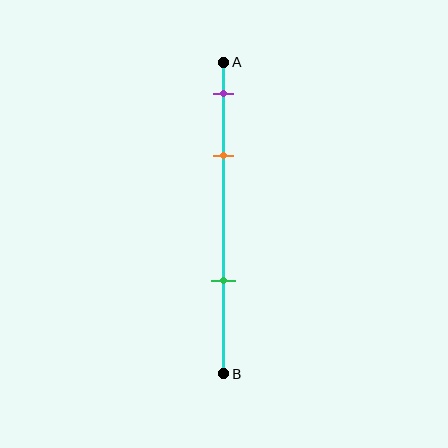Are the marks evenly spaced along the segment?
No, the marks are not evenly spaced.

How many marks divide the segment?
There are 3 marks dividing the segment.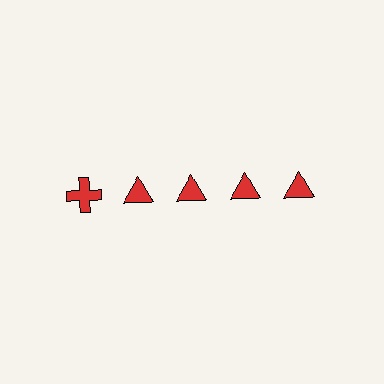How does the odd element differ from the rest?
It has a different shape: cross instead of triangle.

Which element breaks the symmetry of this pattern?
The red cross in the top row, leftmost column breaks the symmetry. All other shapes are red triangles.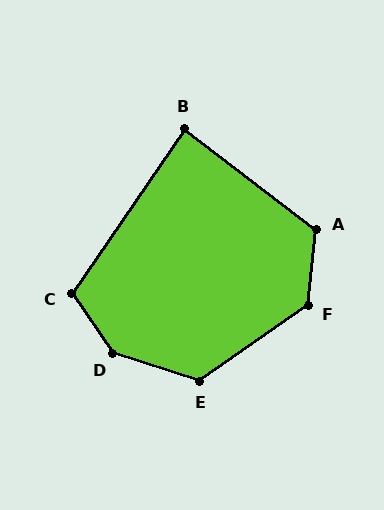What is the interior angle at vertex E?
Approximately 127 degrees (obtuse).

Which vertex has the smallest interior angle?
B, at approximately 87 degrees.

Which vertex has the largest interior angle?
D, at approximately 142 degrees.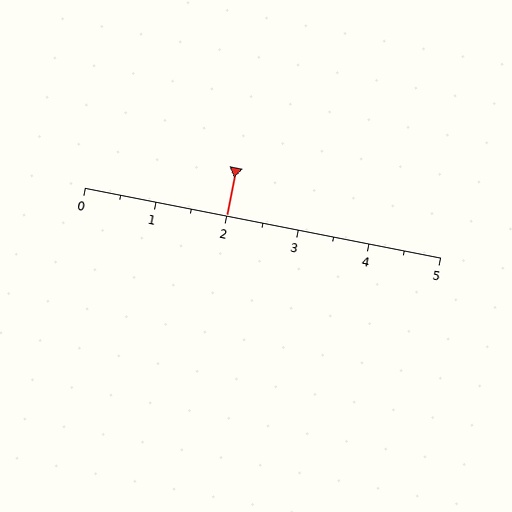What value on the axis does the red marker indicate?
The marker indicates approximately 2.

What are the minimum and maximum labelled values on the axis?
The axis runs from 0 to 5.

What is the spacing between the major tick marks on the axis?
The major ticks are spaced 1 apart.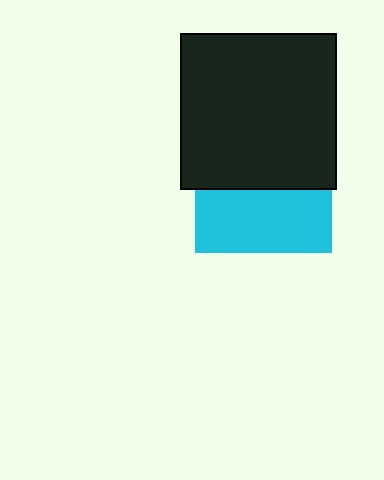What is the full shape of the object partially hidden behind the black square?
The partially hidden object is a cyan square.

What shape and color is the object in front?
The object in front is a black square.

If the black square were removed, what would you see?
You would see the complete cyan square.